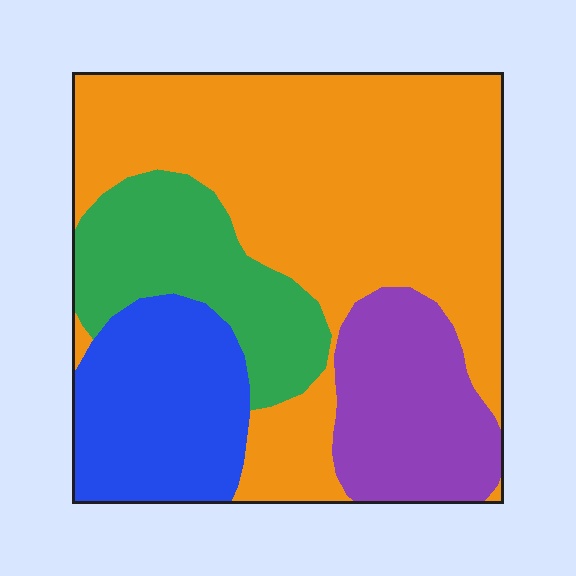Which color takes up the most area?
Orange, at roughly 50%.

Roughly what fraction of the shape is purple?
Purple takes up about one sixth (1/6) of the shape.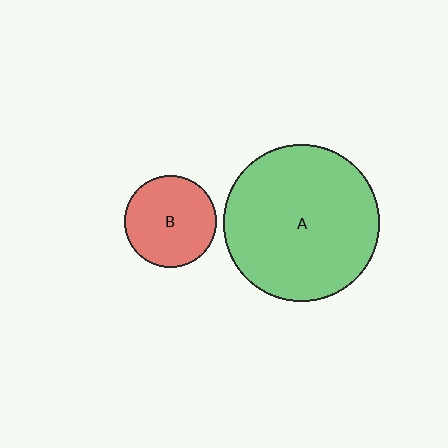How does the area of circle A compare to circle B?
Approximately 2.9 times.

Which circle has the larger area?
Circle A (green).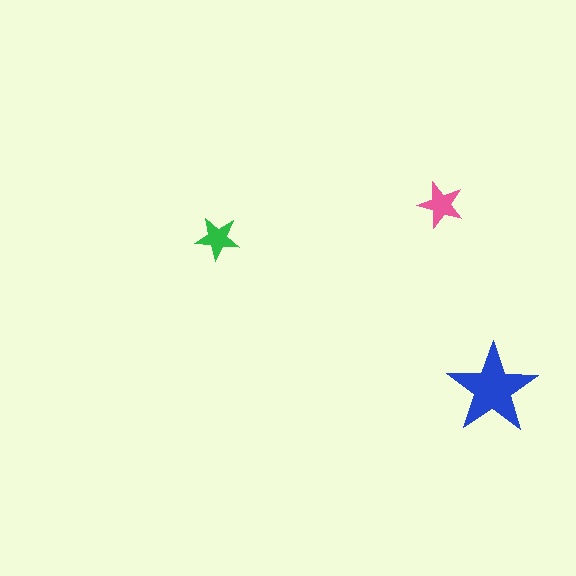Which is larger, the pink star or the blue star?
The blue one.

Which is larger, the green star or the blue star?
The blue one.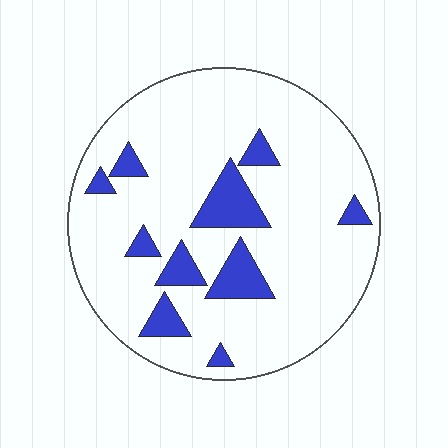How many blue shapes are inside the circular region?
10.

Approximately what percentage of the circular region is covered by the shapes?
Approximately 15%.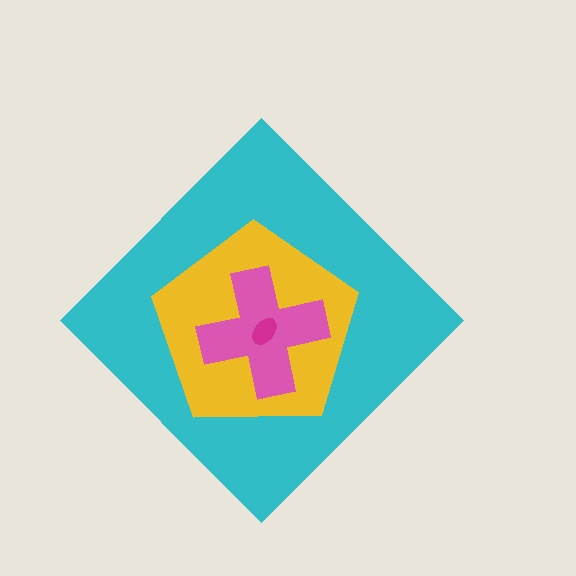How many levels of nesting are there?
4.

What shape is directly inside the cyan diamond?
The yellow pentagon.